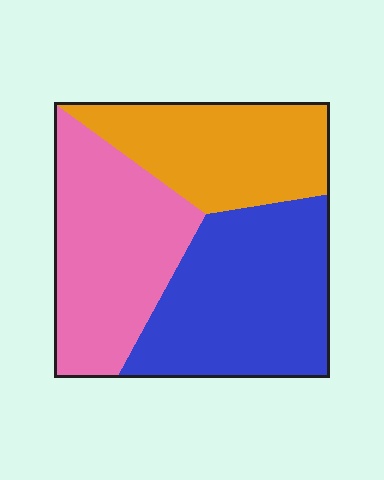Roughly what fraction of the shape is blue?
Blue covers around 40% of the shape.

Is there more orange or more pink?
Pink.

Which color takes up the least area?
Orange, at roughly 30%.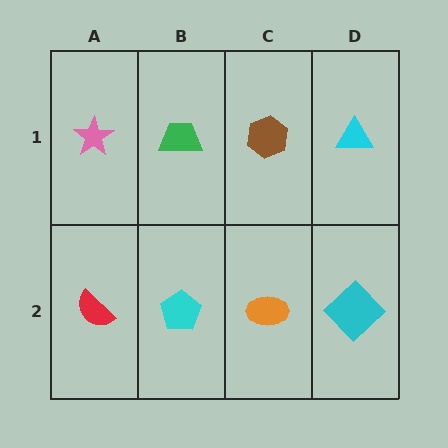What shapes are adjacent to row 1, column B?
A cyan pentagon (row 2, column B), a pink star (row 1, column A), a brown hexagon (row 1, column C).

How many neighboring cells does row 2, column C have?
3.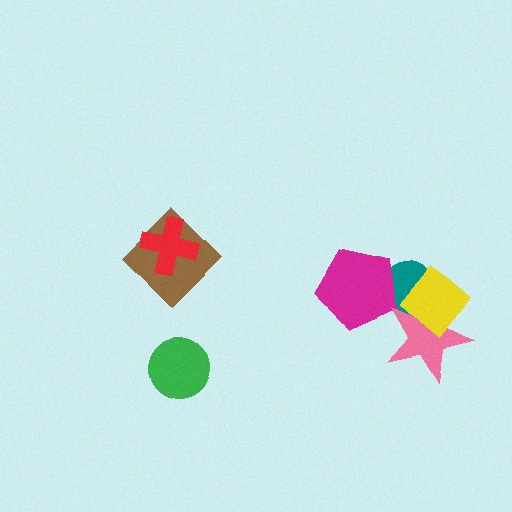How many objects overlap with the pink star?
2 objects overlap with the pink star.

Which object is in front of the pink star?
The yellow diamond is in front of the pink star.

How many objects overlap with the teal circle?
3 objects overlap with the teal circle.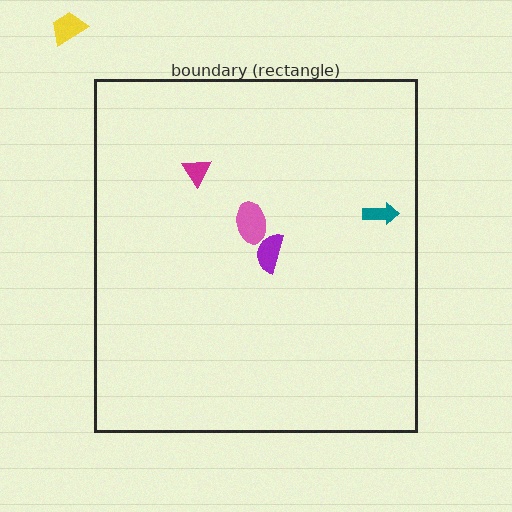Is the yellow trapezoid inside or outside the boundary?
Outside.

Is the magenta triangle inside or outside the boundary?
Inside.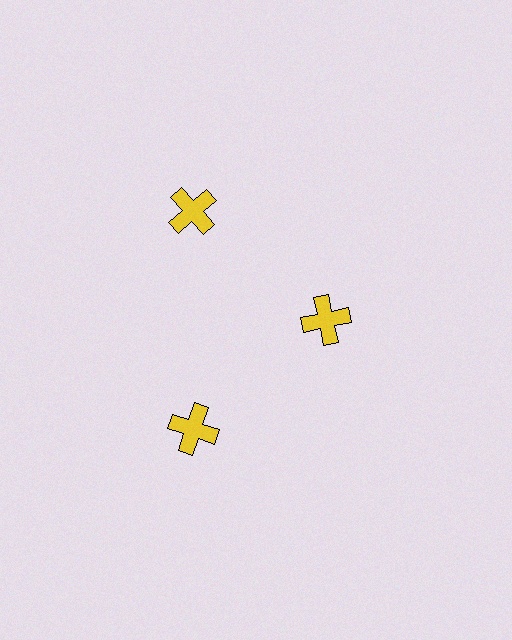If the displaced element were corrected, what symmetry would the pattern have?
It would have 3-fold rotational symmetry — the pattern would map onto itself every 120 degrees.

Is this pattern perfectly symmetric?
No. The 3 yellow crosses are arranged in a ring, but one element near the 3 o'clock position is pulled inward toward the center, breaking the 3-fold rotational symmetry.